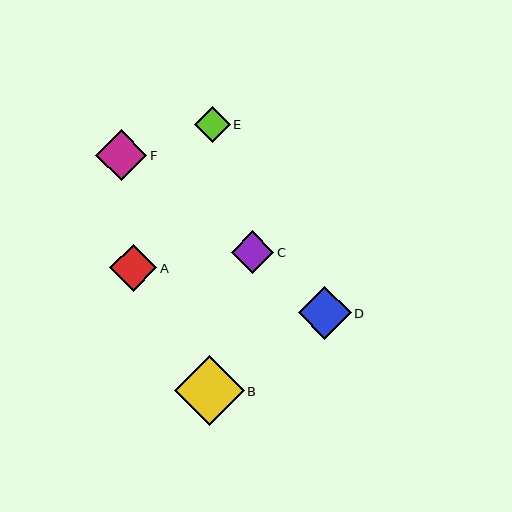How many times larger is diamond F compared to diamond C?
Diamond F is approximately 1.2 times the size of diamond C.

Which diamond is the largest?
Diamond B is the largest with a size of approximately 70 pixels.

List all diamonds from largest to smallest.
From largest to smallest: B, D, F, A, C, E.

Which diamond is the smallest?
Diamond E is the smallest with a size of approximately 36 pixels.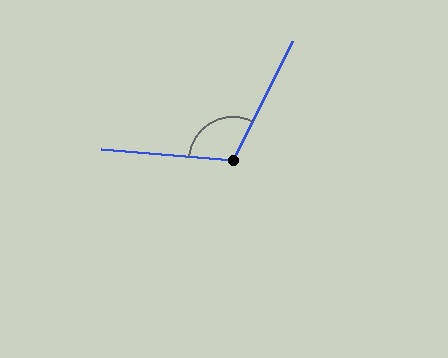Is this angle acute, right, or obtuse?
It is obtuse.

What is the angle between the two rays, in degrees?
Approximately 112 degrees.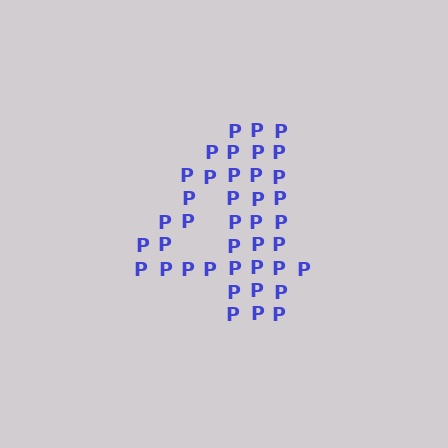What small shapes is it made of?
It is made of small letter P's.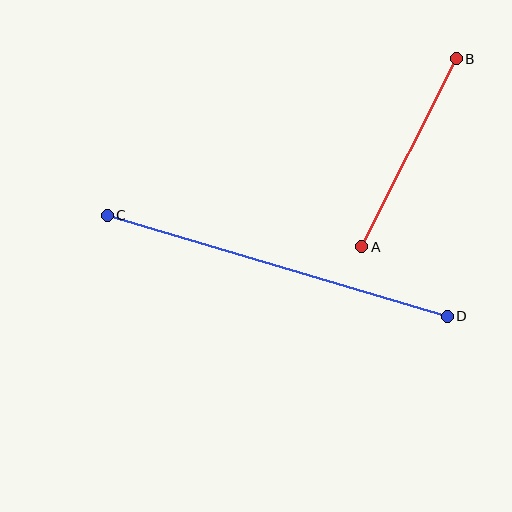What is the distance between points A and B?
The distance is approximately 210 pixels.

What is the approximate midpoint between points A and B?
The midpoint is at approximately (409, 153) pixels.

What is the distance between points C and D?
The distance is approximately 355 pixels.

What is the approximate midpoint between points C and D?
The midpoint is at approximately (277, 266) pixels.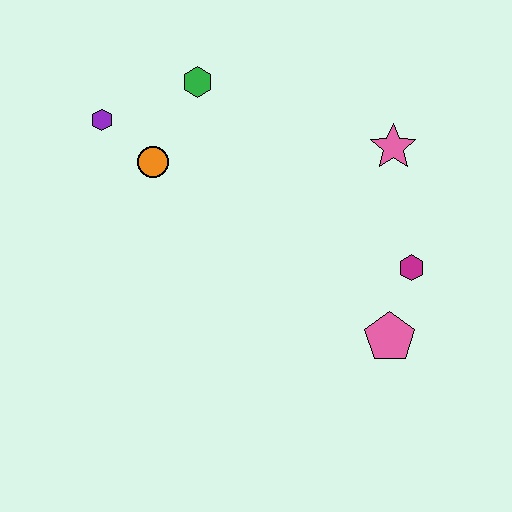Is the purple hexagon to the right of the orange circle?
No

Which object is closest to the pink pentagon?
The magenta hexagon is closest to the pink pentagon.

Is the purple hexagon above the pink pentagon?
Yes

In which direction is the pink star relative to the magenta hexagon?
The pink star is above the magenta hexagon.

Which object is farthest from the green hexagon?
The pink pentagon is farthest from the green hexagon.